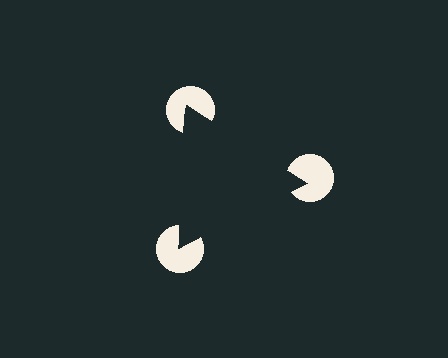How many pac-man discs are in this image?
There are 3 — one at each vertex of the illusory triangle.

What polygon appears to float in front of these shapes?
An illusory triangle — its edges are inferred from the aligned wedge cuts in the pac-man discs, not physically drawn.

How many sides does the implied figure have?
3 sides.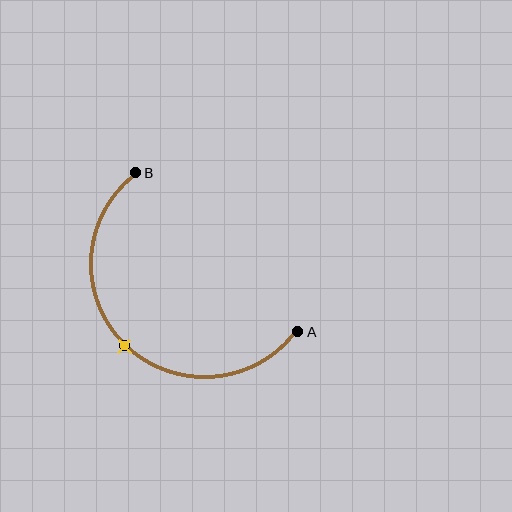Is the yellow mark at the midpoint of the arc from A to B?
Yes. The yellow mark lies on the arc at equal arc-length from both A and B — it is the arc midpoint.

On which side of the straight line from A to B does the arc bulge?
The arc bulges below and to the left of the straight line connecting A and B.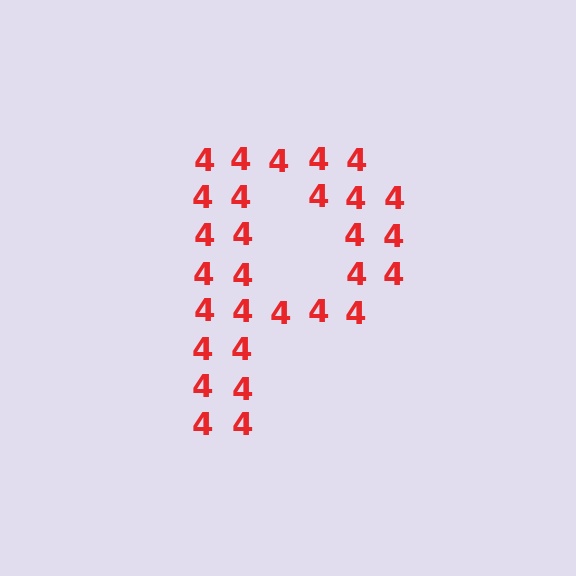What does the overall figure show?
The overall figure shows the letter P.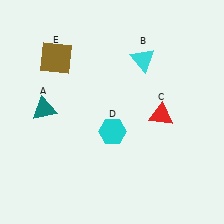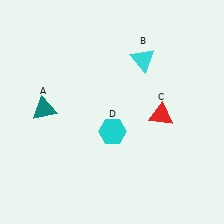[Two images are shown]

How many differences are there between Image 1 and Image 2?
There is 1 difference between the two images.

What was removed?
The brown square (E) was removed in Image 2.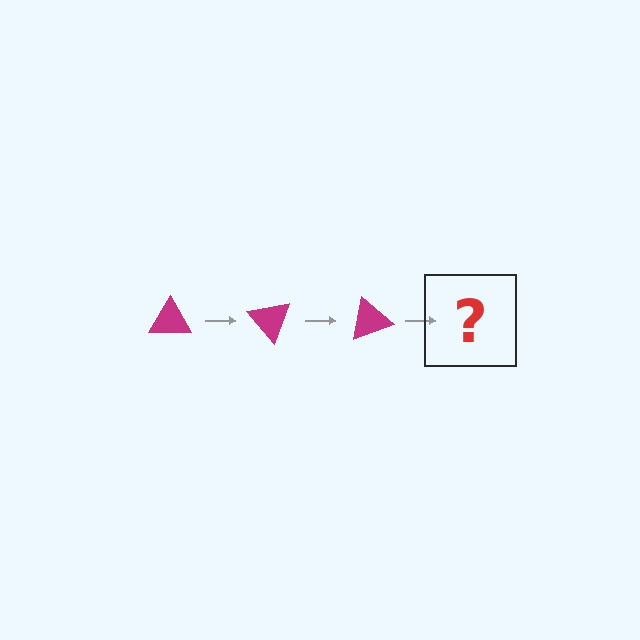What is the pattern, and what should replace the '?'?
The pattern is that the triangle rotates 50 degrees each step. The '?' should be a magenta triangle rotated 150 degrees.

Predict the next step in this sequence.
The next step is a magenta triangle rotated 150 degrees.